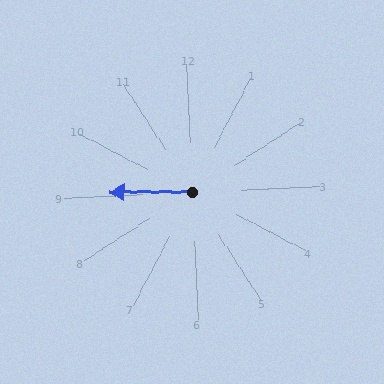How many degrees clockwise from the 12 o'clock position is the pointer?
Approximately 272 degrees.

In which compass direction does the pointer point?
West.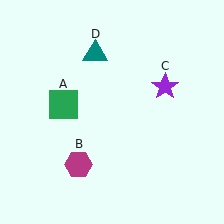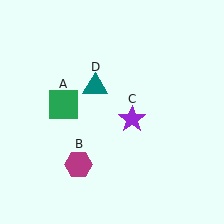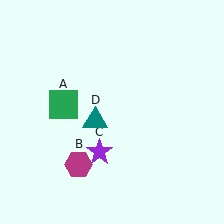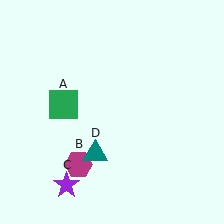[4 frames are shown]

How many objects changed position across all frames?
2 objects changed position: purple star (object C), teal triangle (object D).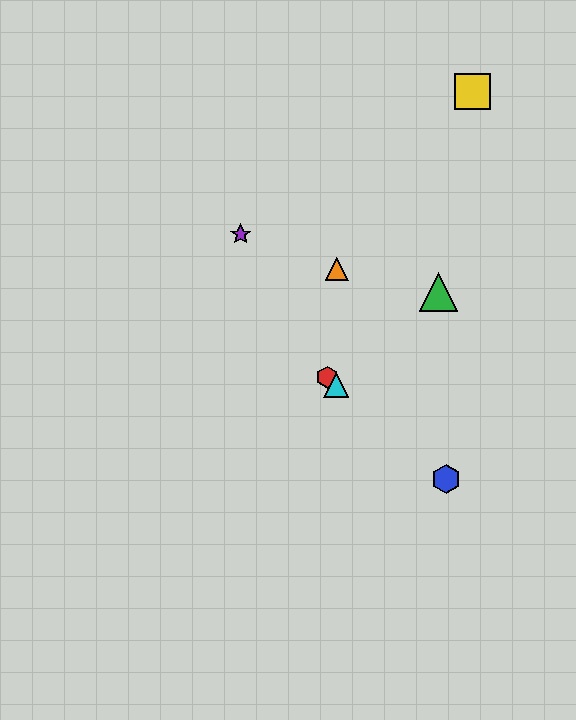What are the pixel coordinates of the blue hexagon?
The blue hexagon is at (446, 479).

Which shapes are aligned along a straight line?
The red hexagon, the blue hexagon, the cyan triangle are aligned along a straight line.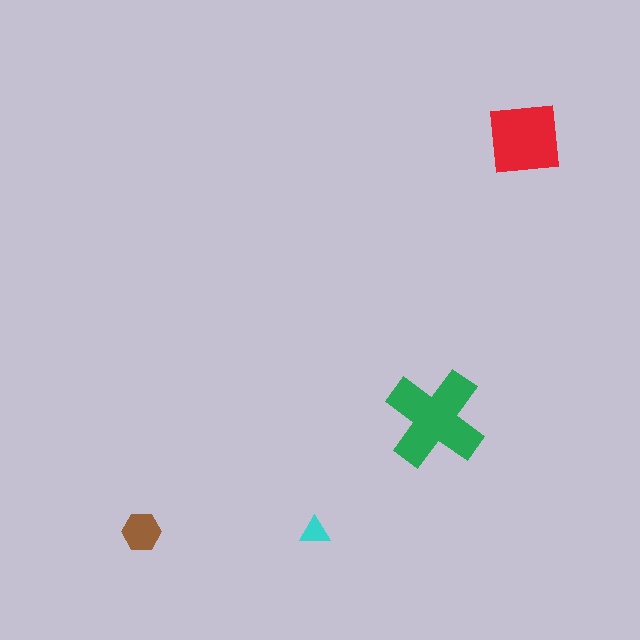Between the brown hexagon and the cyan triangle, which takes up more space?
The brown hexagon.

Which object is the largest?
The green cross.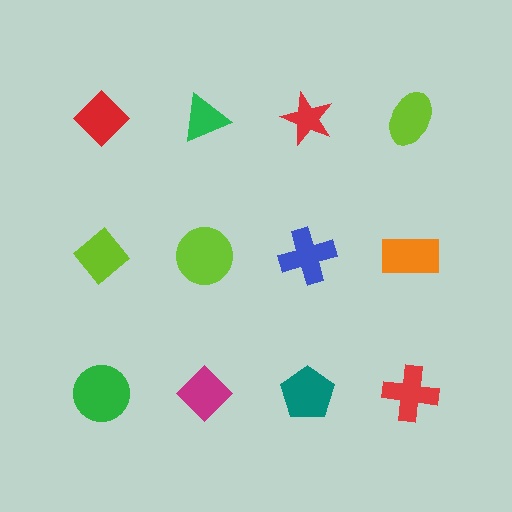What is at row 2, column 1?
A lime diamond.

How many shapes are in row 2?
4 shapes.